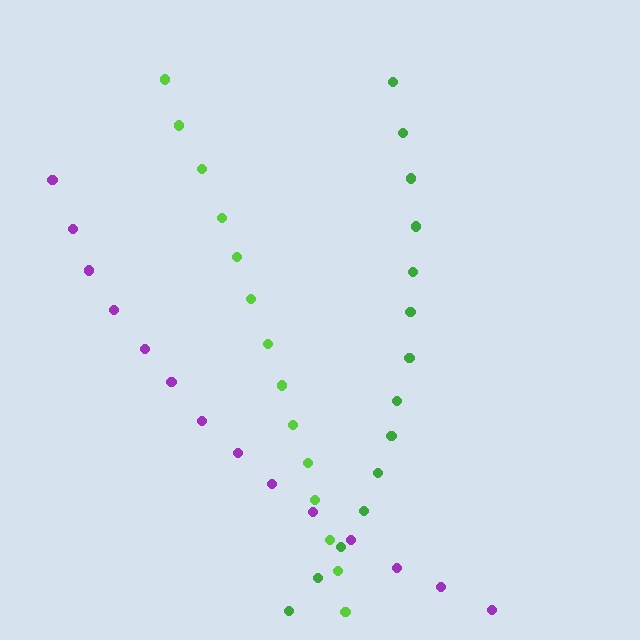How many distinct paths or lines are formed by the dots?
There are 3 distinct paths.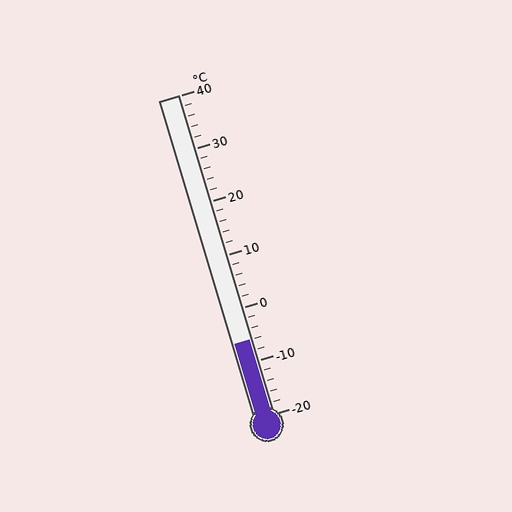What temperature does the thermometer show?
The thermometer shows approximately -6°C.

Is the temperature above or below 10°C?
The temperature is below 10°C.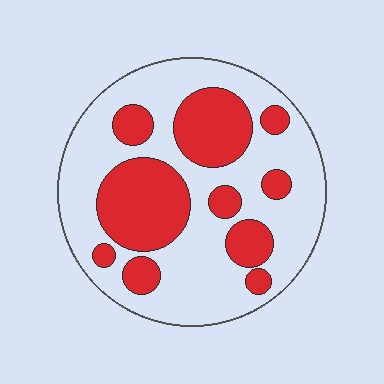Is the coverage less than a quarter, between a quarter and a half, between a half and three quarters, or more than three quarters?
Between a quarter and a half.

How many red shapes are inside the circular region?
10.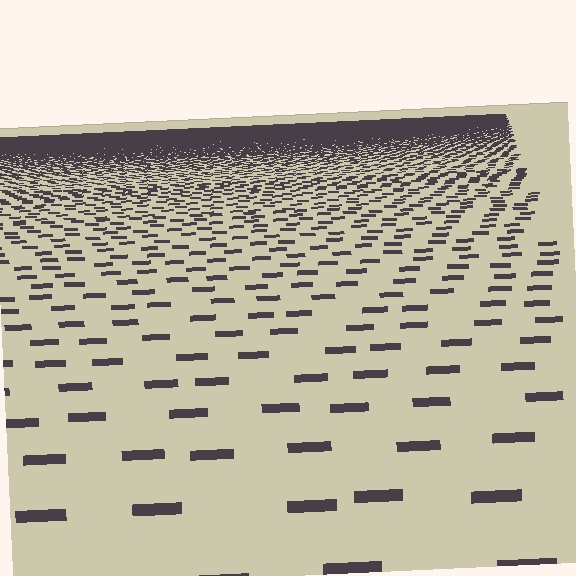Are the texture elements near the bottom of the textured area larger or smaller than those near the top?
Larger. Near the bottom, elements are closer to the viewer and appear at a bigger on-screen size.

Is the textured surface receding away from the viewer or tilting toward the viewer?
The surface is receding away from the viewer. Texture elements get smaller and denser toward the top.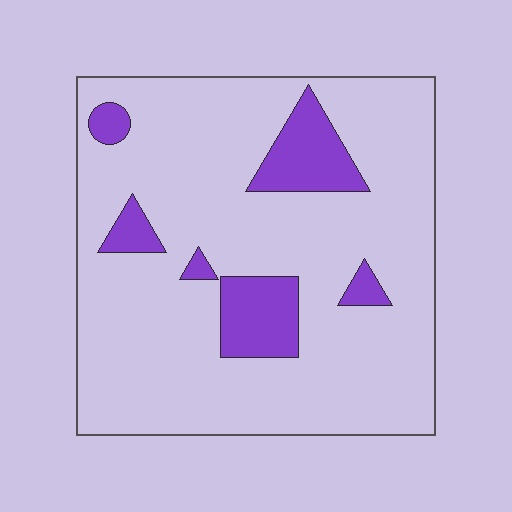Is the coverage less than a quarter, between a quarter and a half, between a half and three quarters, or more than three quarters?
Less than a quarter.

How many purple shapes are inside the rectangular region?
6.